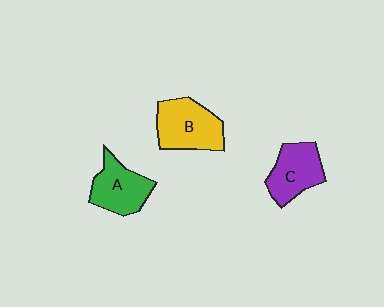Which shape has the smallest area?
Shape A (green).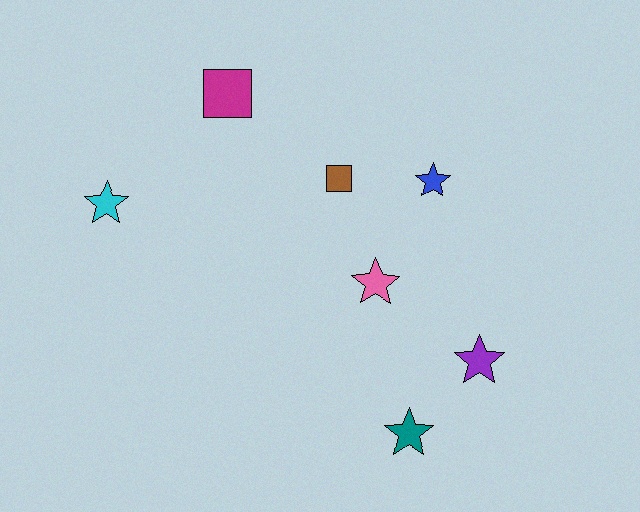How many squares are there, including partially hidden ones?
There are 2 squares.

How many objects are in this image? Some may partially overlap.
There are 7 objects.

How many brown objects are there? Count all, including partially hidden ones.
There is 1 brown object.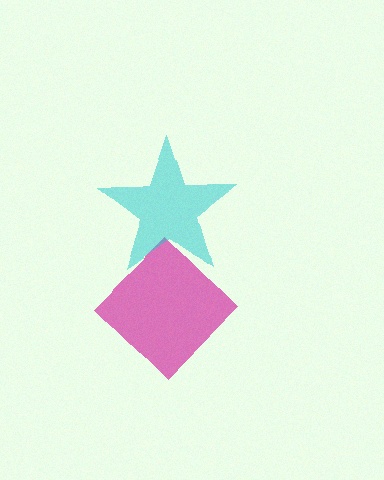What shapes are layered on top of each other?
The layered shapes are: a magenta diamond, a cyan star.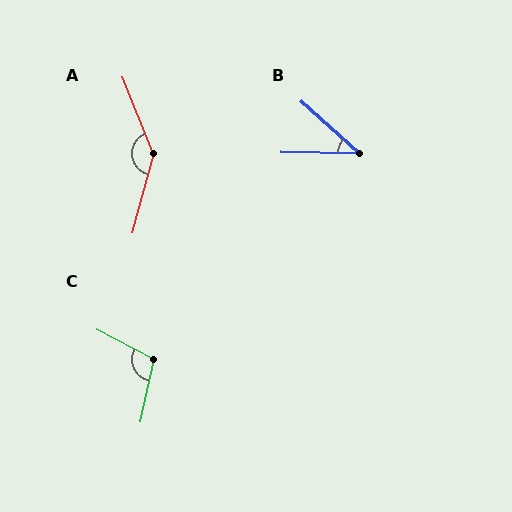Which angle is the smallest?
B, at approximately 41 degrees.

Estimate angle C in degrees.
Approximately 106 degrees.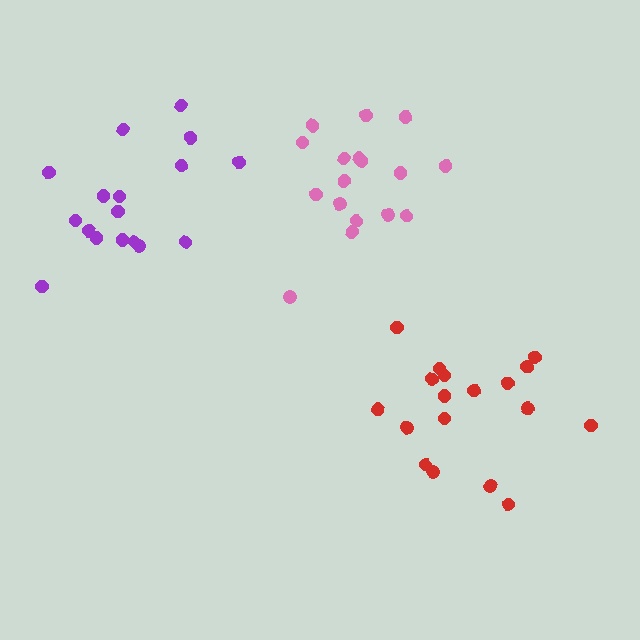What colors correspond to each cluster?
The clusters are colored: pink, purple, red.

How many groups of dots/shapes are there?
There are 3 groups.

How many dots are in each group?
Group 1: 17 dots, Group 2: 17 dots, Group 3: 18 dots (52 total).